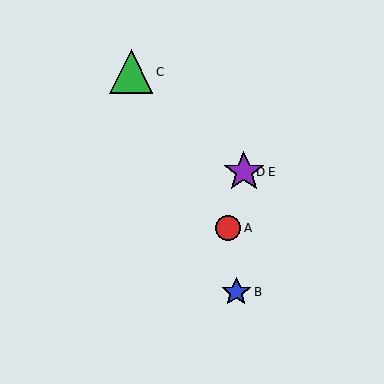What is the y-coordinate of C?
Object C is at y≈72.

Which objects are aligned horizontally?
Objects D, E are aligned horizontally.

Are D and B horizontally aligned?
No, D is at y≈172 and B is at y≈292.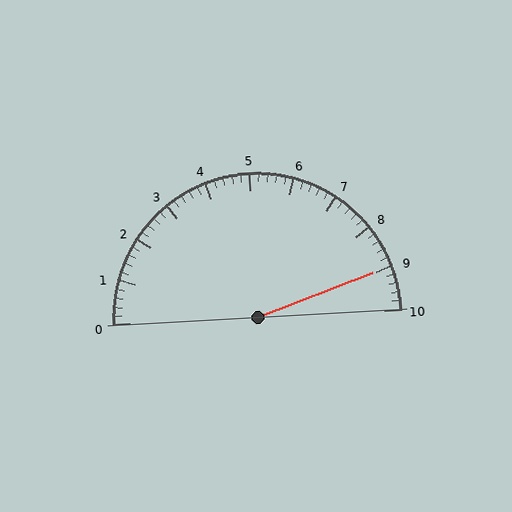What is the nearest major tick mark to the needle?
The nearest major tick mark is 9.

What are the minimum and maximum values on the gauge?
The gauge ranges from 0 to 10.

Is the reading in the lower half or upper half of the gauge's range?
The reading is in the upper half of the range (0 to 10).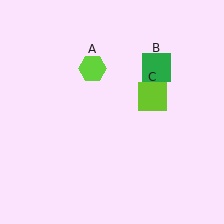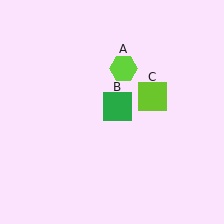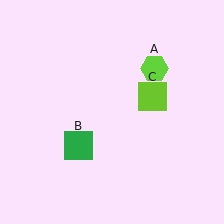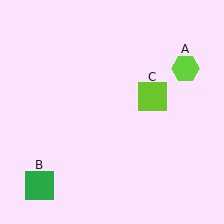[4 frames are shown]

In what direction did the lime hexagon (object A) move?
The lime hexagon (object A) moved right.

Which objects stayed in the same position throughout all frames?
Lime square (object C) remained stationary.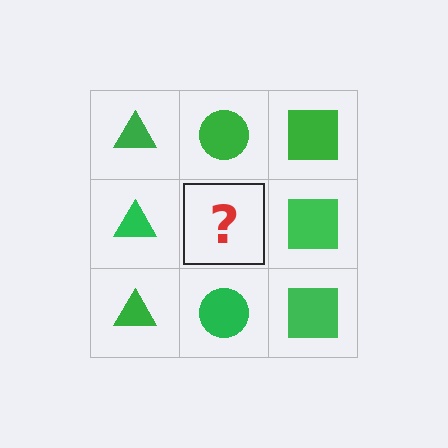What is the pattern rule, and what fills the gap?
The rule is that each column has a consistent shape. The gap should be filled with a green circle.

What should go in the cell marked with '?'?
The missing cell should contain a green circle.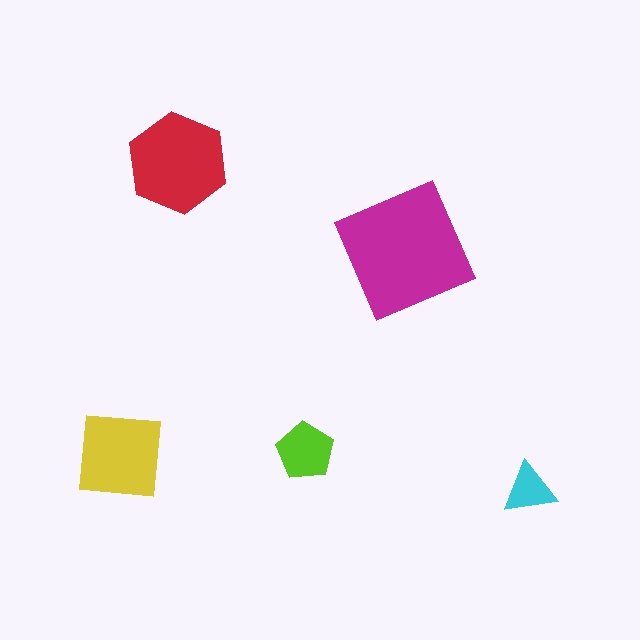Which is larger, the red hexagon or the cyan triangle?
The red hexagon.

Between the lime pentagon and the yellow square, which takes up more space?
The yellow square.